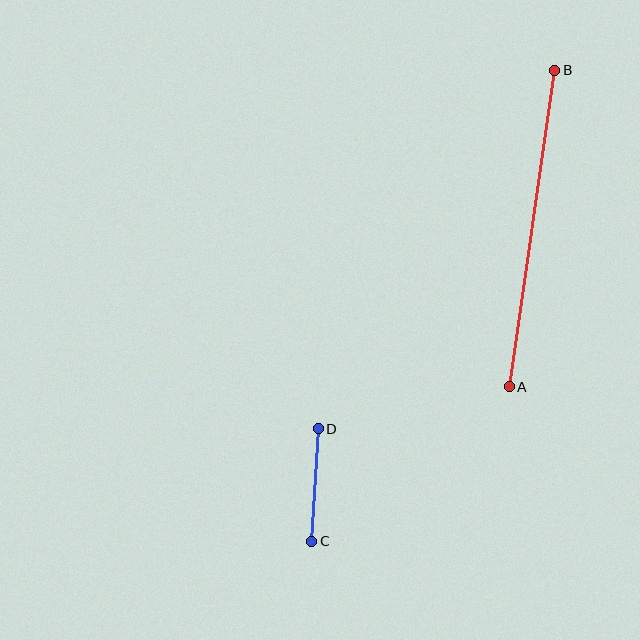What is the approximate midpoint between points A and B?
The midpoint is at approximately (532, 228) pixels.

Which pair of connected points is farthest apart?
Points A and B are farthest apart.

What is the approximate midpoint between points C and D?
The midpoint is at approximately (315, 485) pixels.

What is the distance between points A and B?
The distance is approximately 320 pixels.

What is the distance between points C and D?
The distance is approximately 113 pixels.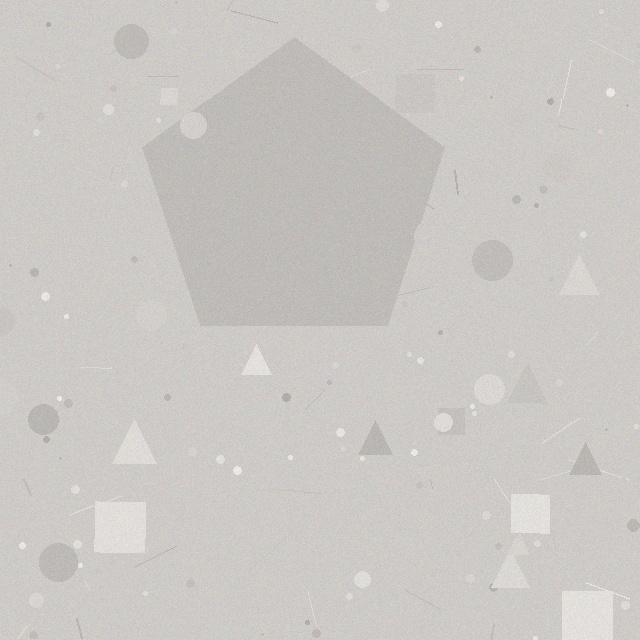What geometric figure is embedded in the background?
A pentagon is embedded in the background.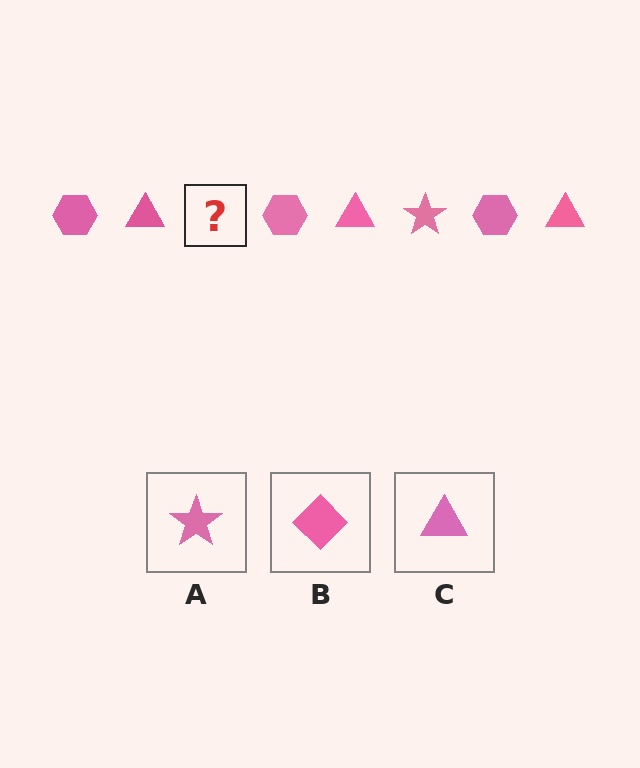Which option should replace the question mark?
Option A.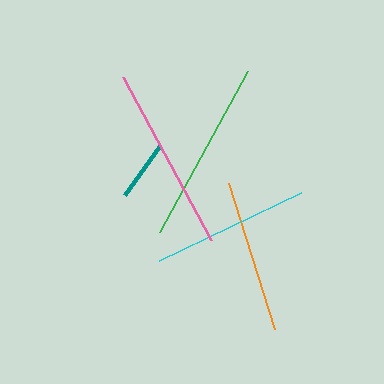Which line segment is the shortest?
The teal line is the shortest at approximately 61 pixels.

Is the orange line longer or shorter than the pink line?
The pink line is longer than the orange line.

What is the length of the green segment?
The green segment is approximately 184 pixels long.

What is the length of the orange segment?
The orange segment is approximately 153 pixels long.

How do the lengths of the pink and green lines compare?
The pink and green lines are approximately the same length.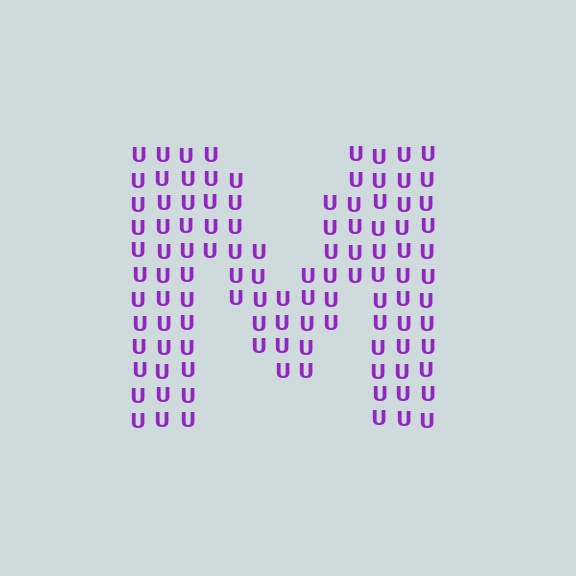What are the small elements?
The small elements are letter U's.